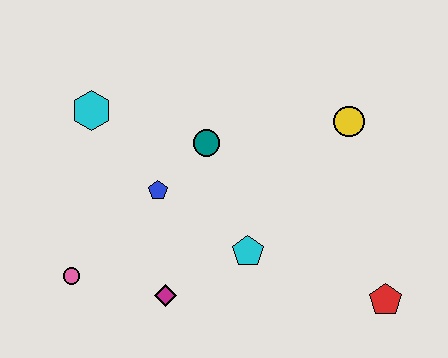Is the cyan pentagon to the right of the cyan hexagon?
Yes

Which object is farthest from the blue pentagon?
The red pentagon is farthest from the blue pentagon.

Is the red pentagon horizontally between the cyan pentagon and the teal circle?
No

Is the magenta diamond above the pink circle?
No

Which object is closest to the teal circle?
The blue pentagon is closest to the teal circle.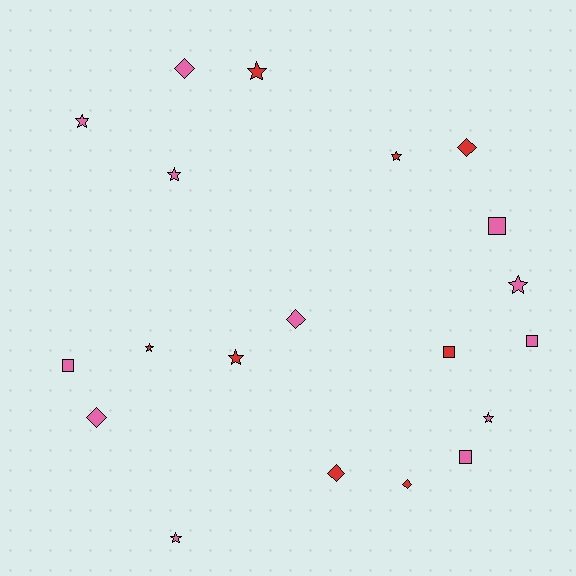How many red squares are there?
There is 1 red square.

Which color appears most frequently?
Pink, with 12 objects.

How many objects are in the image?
There are 20 objects.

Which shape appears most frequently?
Star, with 9 objects.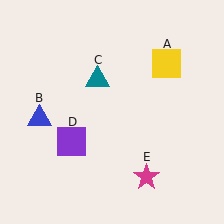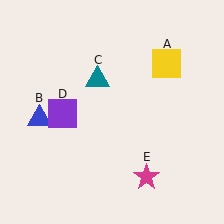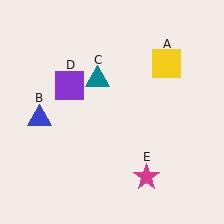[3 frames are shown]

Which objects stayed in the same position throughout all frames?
Yellow square (object A) and blue triangle (object B) and teal triangle (object C) and magenta star (object E) remained stationary.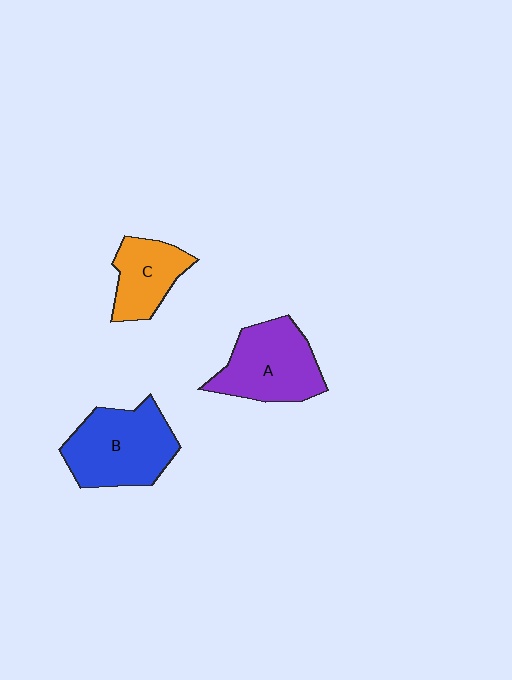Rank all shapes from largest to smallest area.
From largest to smallest: B (blue), A (purple), C (orange).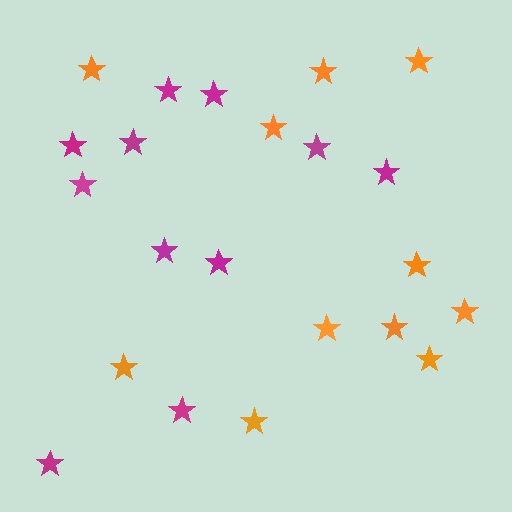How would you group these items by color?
There are 2 groups: one group of orange stars (11) and one group of magenta stars (11).